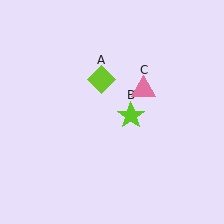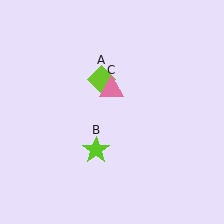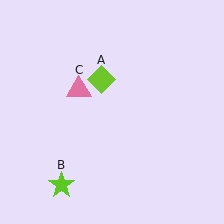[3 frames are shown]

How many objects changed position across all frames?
2 objects changed position: lime star (object B), pink triangle (object C).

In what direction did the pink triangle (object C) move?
The pink triangle (object C) moved left.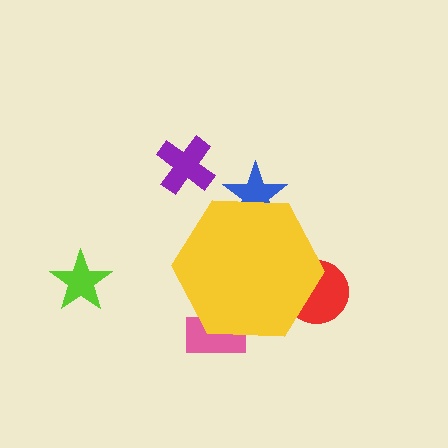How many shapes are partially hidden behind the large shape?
3 shapes are partially hidden.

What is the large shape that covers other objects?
A yellow hexagon.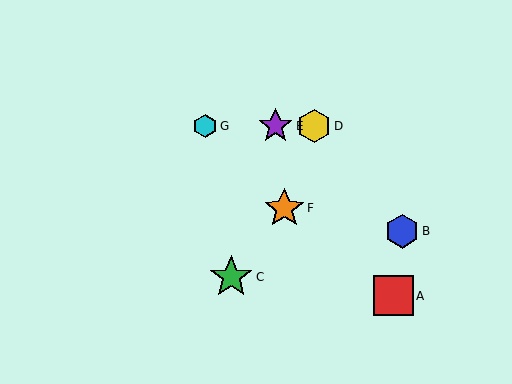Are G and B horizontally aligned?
No, G is at y≈126 and B is at y≈231.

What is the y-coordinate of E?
Object E is at y≈126.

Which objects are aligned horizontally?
Objects D, E, G are aligned horizontally.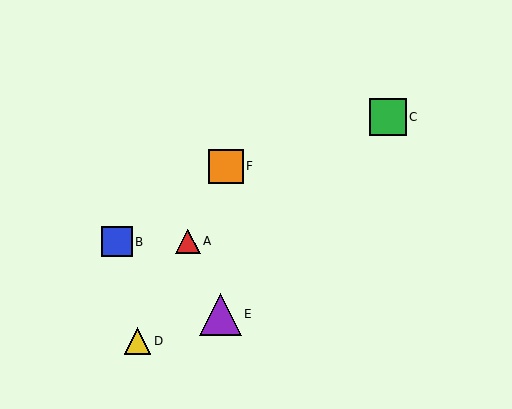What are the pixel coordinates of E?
Object E is at (220, 314).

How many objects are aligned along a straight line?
3 objects (A, D, F) are aligned along a straight line.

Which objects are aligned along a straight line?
Objects A, D, F are aligned along a straight line.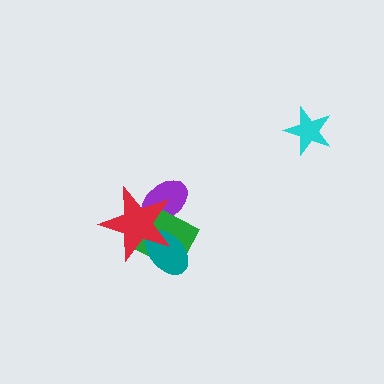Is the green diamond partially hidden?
Yes, it is partially covered by another shape.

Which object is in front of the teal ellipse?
The red star is in front of the teal ellipse.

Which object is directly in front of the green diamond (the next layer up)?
The teal ellipse is directly in front of the green diamond.